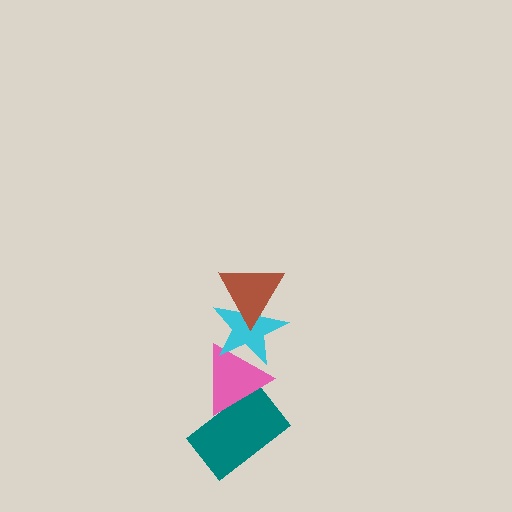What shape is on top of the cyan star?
The brown triangle is on top of the cyan star.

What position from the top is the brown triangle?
The brown triangle is 1st from the top.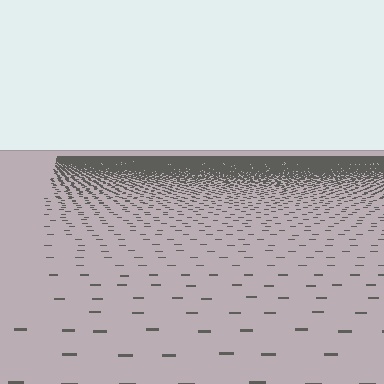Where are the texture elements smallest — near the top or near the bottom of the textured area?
Near the top.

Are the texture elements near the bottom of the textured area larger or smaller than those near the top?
Larger. Near the bottom, elements are closer to the viewer and appear at a bigger on-screen size.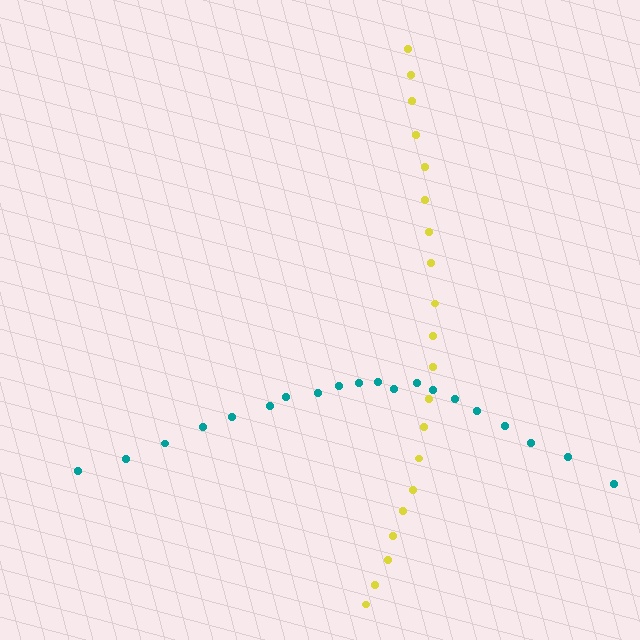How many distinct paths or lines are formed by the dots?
There are 2 distinct paths.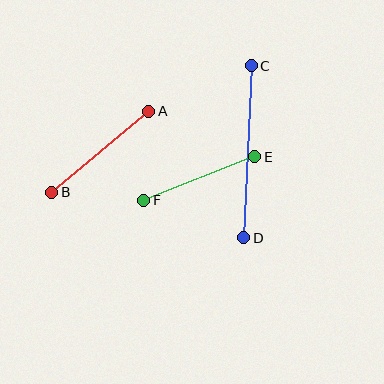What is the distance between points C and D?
The distance is approximately 172 pixels.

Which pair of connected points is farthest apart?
Points C and D are farthest apart.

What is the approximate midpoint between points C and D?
The midpoint is at approximately (248, 152) pixels.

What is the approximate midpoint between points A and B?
The midpoint is at approximately (100, 152) pixels.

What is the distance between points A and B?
The distance is approximately 127 pixels.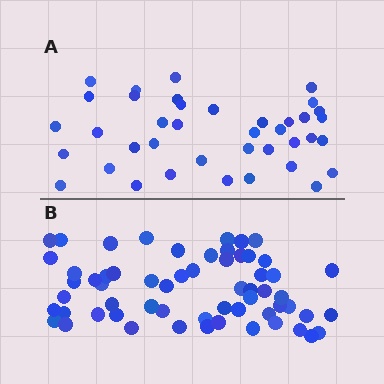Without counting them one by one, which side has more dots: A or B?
Region B (the bottom region) has more dots.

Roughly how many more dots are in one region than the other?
Region B has approximately 20 more dots than region A.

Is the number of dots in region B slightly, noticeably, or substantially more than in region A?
Region B has substantially more. The ratio is roughly 1.5 to 1.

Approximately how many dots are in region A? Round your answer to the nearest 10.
About 40 dots. (The exact count is 39, which rounds to 40.)